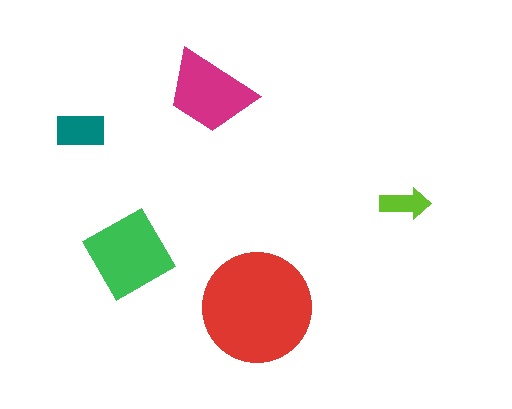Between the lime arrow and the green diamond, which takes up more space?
The green diamond.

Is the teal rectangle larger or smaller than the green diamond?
Smaller.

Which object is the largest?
The red circle.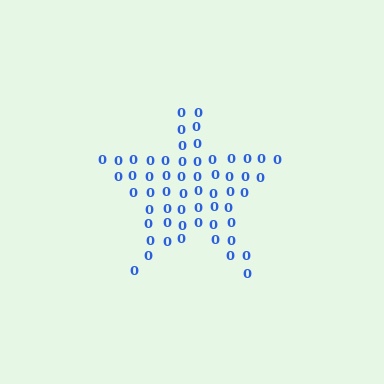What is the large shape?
The large shape is a star.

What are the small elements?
The small elements are digit 0's.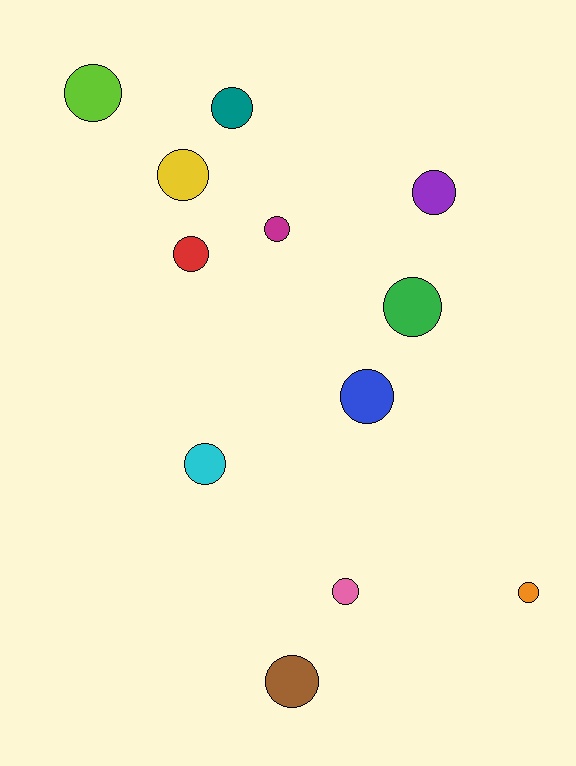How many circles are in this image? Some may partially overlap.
There are 12 circles.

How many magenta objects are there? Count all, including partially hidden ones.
There is 1 magenta object.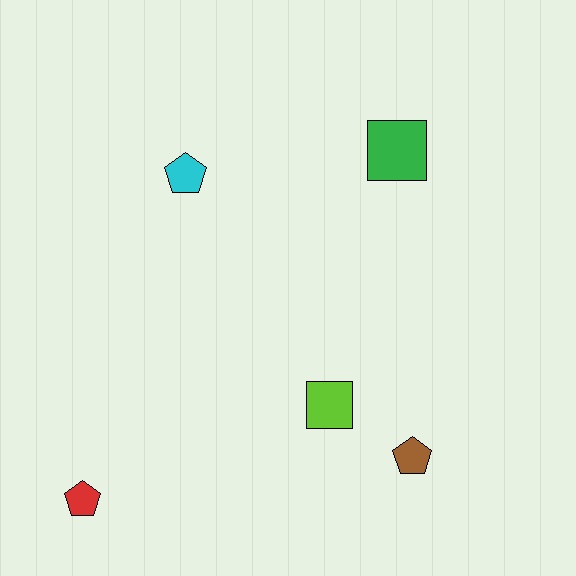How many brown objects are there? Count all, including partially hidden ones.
There is 1 brown object.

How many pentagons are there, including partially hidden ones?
There are 3 pentagons.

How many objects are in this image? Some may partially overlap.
There are 5 objects.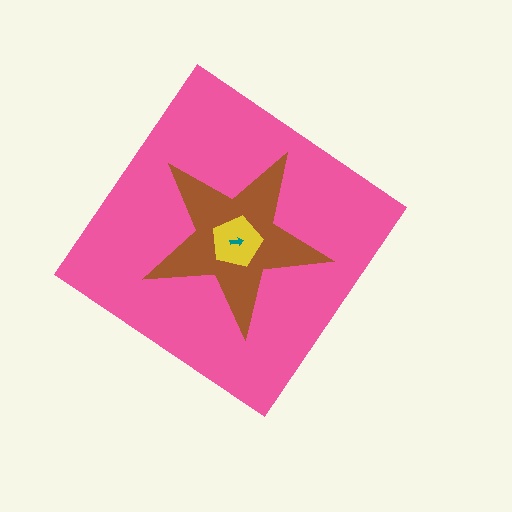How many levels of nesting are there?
4.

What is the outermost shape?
The pink diamond.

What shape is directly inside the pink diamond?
The brown star.